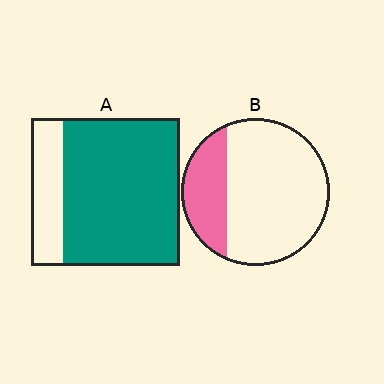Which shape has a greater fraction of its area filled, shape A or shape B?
Shape A.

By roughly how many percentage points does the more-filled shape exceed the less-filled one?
By roughly 50 percentage points (A over B).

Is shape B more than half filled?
No.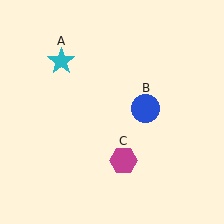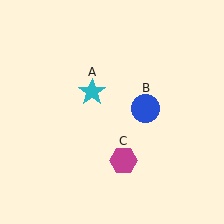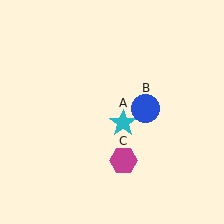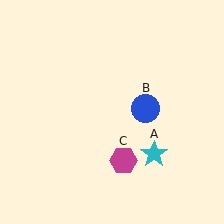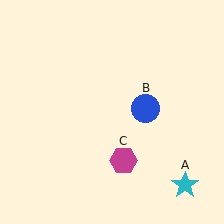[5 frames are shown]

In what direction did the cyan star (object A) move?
The cyan star (object A) moved down and to the right.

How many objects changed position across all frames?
1 object changed position: cyan star (object A).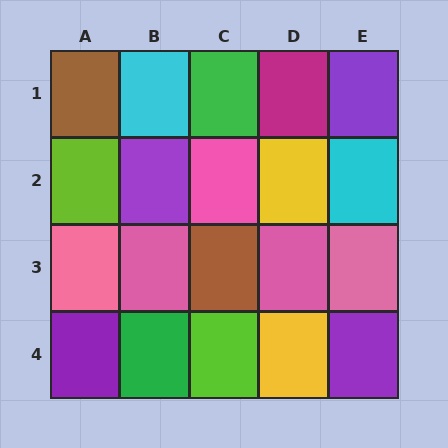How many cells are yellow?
2 cells are yellow.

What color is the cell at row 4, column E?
Purple.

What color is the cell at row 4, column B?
Green.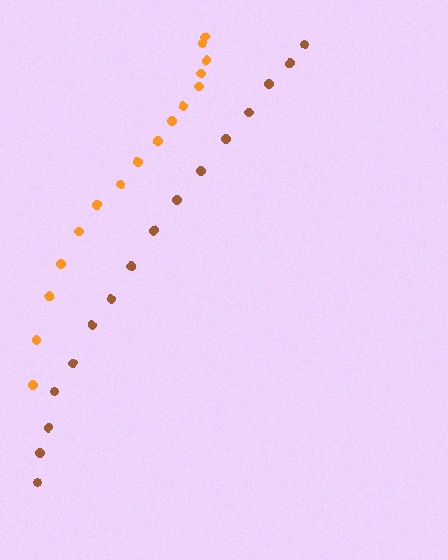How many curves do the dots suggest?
There are 2 distinct paths.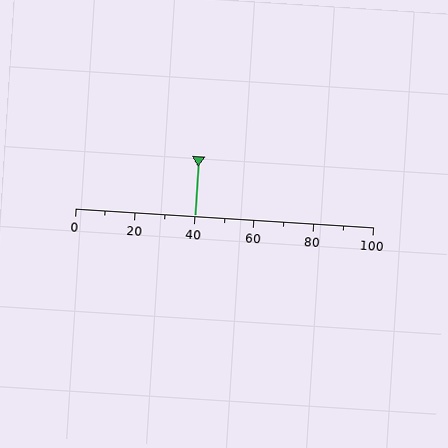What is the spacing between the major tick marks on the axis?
The major ticks are spaced 20 apart.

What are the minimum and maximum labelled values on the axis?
The axis runs from 0 to 100.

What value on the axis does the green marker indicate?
The marker indicates approximately 40.